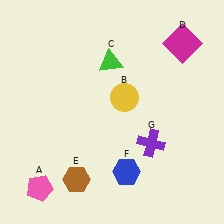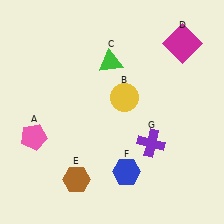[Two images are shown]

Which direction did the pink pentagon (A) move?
The pink pentagon (A) moved up.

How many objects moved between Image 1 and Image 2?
1 object moved between the two images.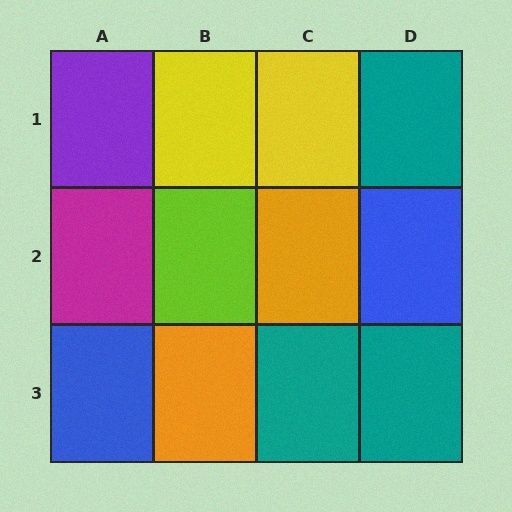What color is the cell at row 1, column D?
Teal.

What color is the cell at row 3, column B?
Orange.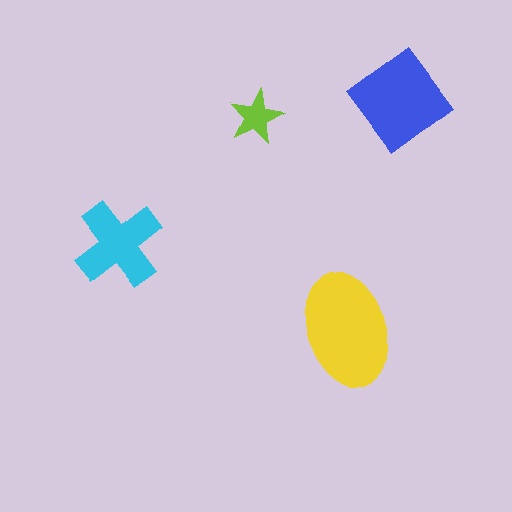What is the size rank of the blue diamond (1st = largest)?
2nd.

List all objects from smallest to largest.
The lime star, the cyan cross, the blue diamond, the yellow ellipse.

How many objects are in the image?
There are 4 objects in the image.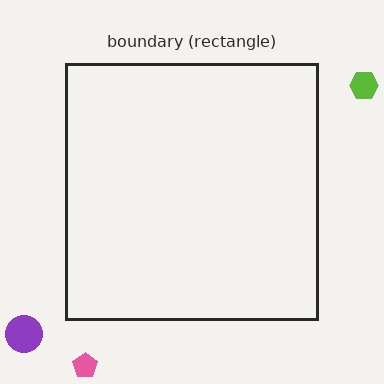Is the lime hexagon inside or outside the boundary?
Outside.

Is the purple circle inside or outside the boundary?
Outside.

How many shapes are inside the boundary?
0 inside, 3 outside.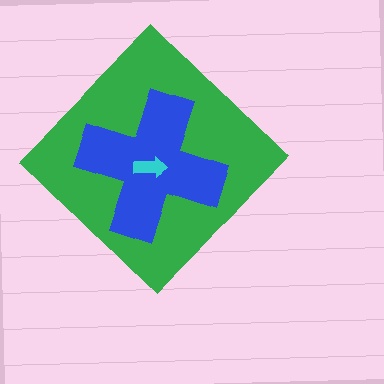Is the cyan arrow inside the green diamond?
Yes.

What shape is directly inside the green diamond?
The blue cross.